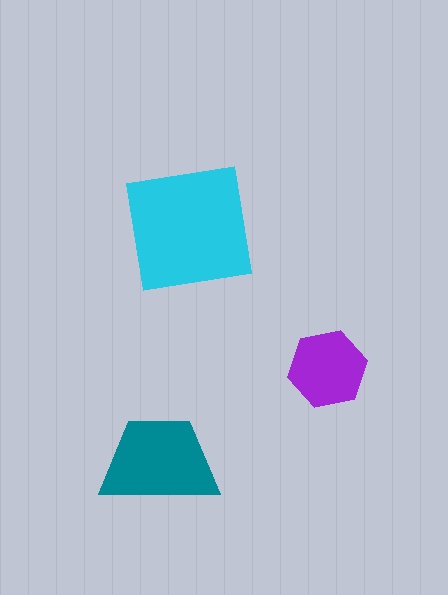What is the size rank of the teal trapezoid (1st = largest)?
2nd.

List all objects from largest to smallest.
The cyan square, the teal trapezoid, the purple hexagon.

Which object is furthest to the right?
The purple hexagon is rightmost.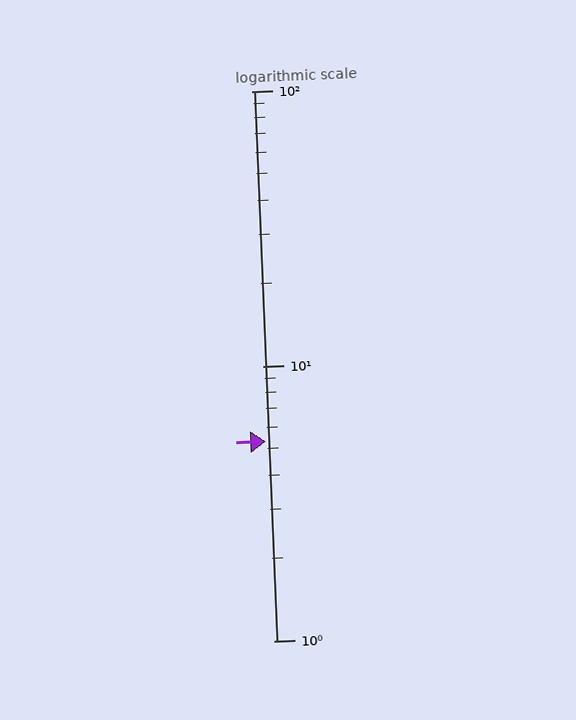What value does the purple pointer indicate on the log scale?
The pointer indicates approximately 5.3.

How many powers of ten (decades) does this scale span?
The scale spans 2 decades, from 1 to 100.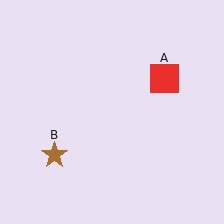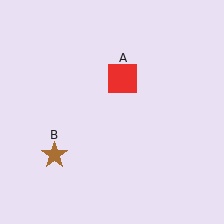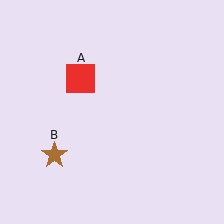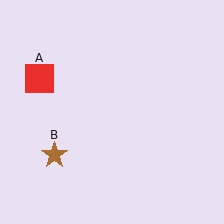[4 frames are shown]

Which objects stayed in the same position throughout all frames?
Brown star (object B) remained stationary.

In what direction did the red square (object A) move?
The red square (object A) moved left.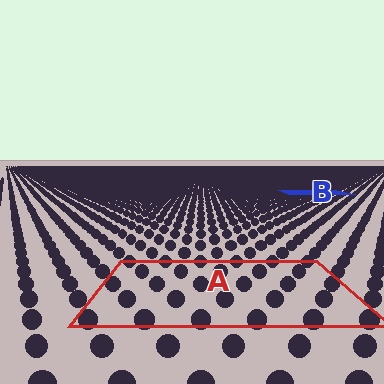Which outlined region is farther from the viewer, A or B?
Region B is farther from the viewer — the texture elements inside it appear smaller and more densely packed.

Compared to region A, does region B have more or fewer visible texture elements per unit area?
Region B has more texture elements per unit area — they are packed more densely because it is farther away.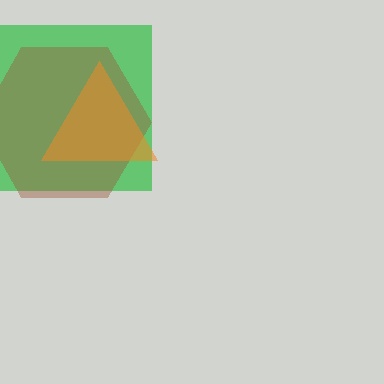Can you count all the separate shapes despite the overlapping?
Yes, there are 3 separate shapes.